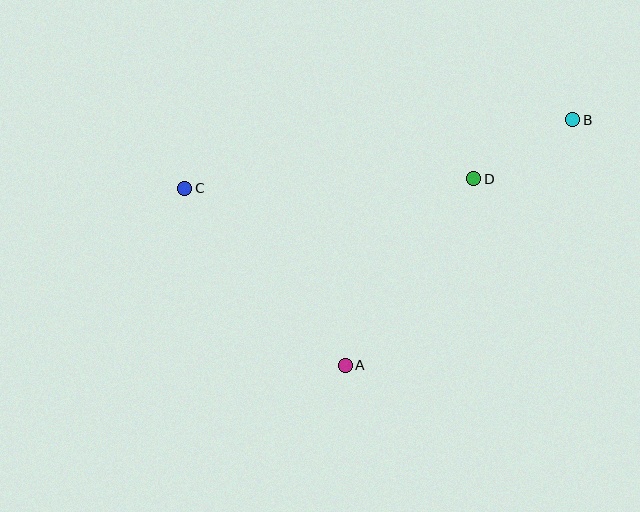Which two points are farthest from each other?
Points B and C are farthest from each other.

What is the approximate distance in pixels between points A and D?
The distance between A and D is approximately 227 pixels.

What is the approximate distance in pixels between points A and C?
The distance between A and C is approximately 239 pixels.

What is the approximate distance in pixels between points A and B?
The distance between A and B is approximately 335 pixels.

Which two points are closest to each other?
Points B and D are closest to each other.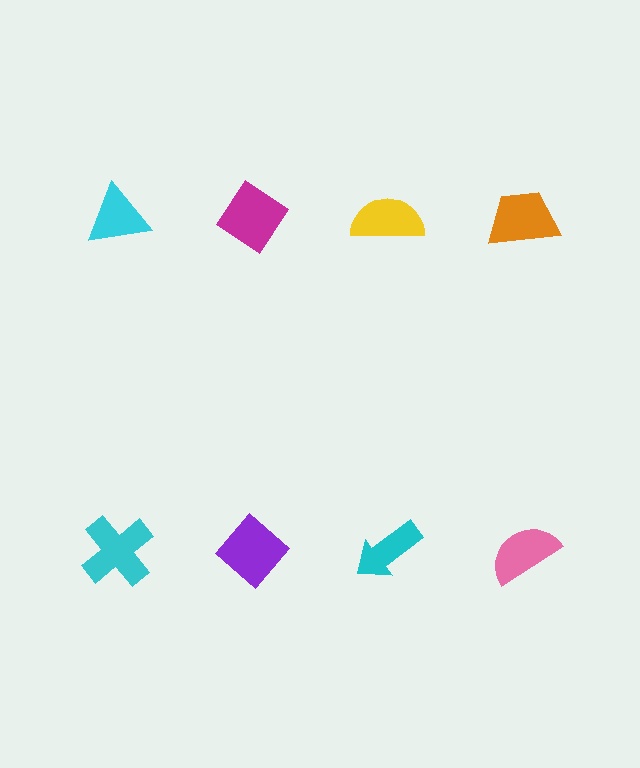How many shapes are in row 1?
4 shapes.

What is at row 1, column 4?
An orange trapezoid.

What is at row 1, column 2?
A magenta diamond.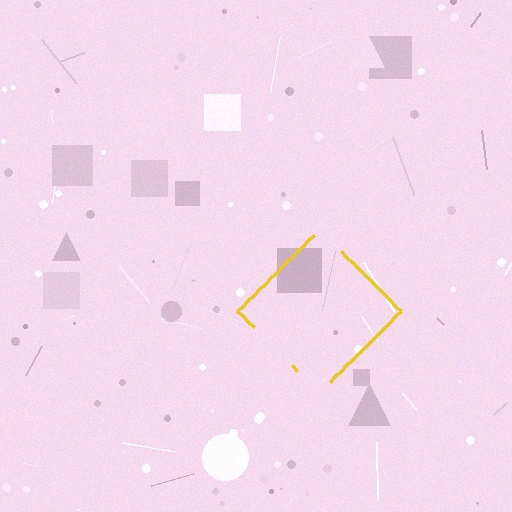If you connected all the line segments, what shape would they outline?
They would outline a diamond.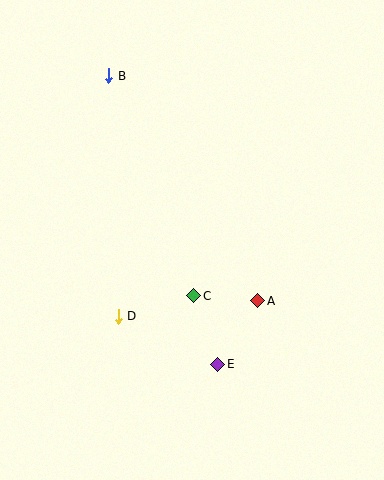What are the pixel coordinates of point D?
Point D is at (118, 316).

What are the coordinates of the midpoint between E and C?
The midpoint between E and C is at (206, 330).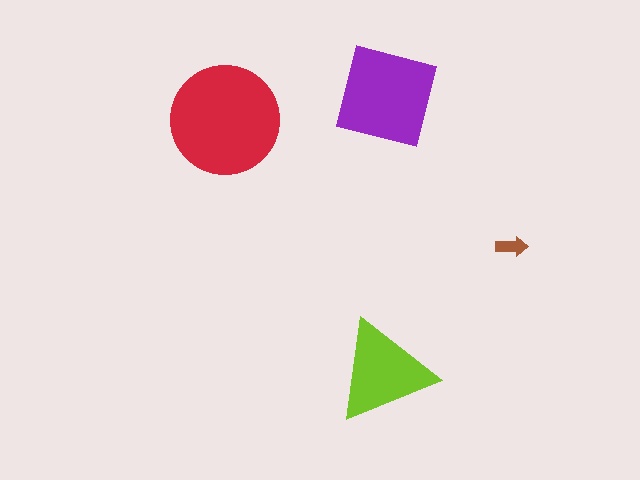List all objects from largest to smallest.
The red circle, the purple square, the lime triangle, the brown arrow.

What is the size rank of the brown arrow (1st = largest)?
4th.